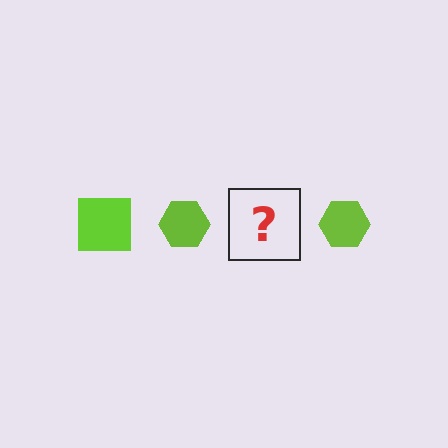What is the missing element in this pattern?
The missing element is a lime square.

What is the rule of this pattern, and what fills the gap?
The rule is that the pattern cycles through square, hexagon shapes in lime. The gap should be filled with a lime square.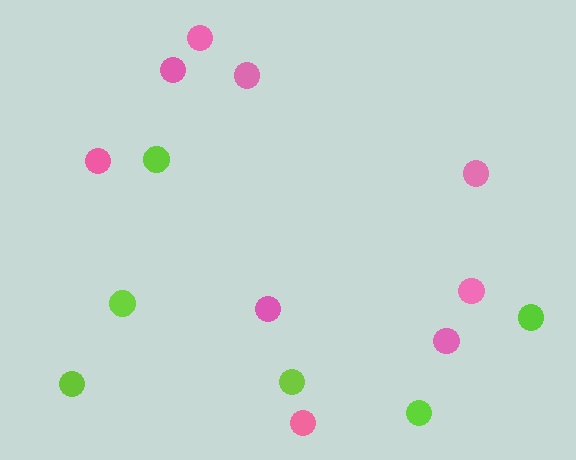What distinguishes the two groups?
There are 2 groups: one group of lime circles (6) and one group of pink circles (9).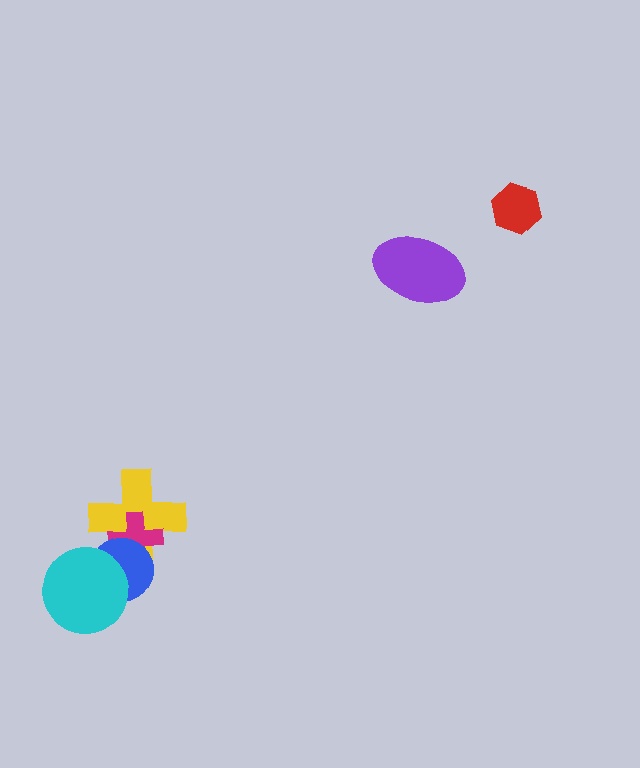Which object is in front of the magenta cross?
The blue circle is in front of the magenta cross.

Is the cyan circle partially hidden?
No, no other shape covers it.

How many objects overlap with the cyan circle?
1 object overlaps with the cyan circle.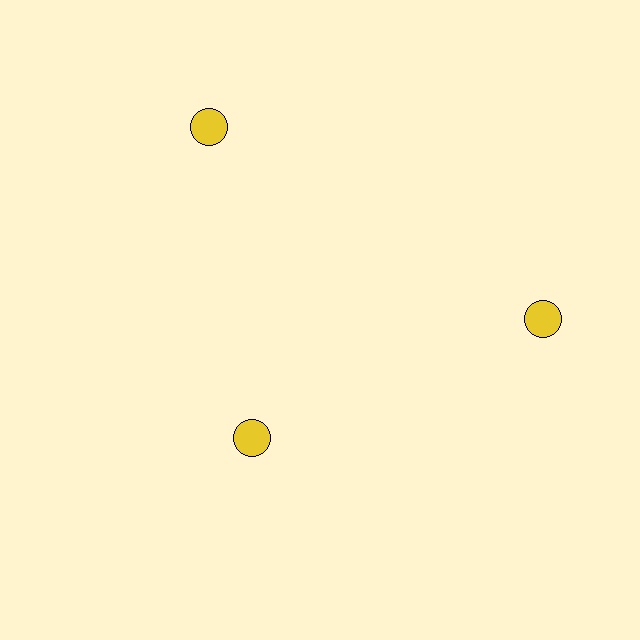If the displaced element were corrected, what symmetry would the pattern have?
It would have 3-fold rotational symmetry — the pattern would map onto itself every 120 degrees.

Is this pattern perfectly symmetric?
No. The 3 yellow circles are arranged in a ring, but one element near the 7 o'clock position is pulled inward toward the center, breaking the 3-fold rotational symmetry.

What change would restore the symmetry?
The symmetry would be restored by moving it outward, back onto the ring so that all 3 circles sit at equal angles and equal distance from the center.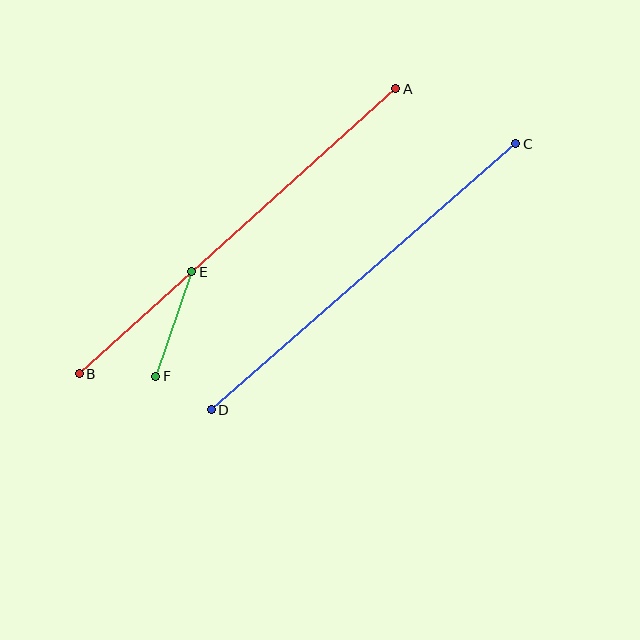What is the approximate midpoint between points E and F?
The midpoint is at approximately (174, 324) pixels.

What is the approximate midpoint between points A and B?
The midpoint is at approximately (238, 231) pixels.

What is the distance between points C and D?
The distance is approximately 404 pixels.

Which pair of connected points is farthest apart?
Points A and B are farthest apart.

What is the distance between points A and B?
The distance is approximately 426 pixels.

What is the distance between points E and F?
The distance is approximately 111 pixels.